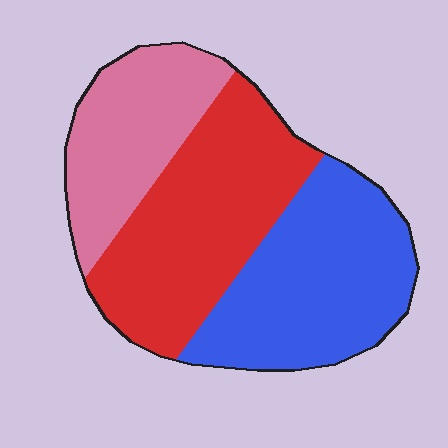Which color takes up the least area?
Pink, at roughly 25%.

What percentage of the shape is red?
Red covers roughly 40% of the shape.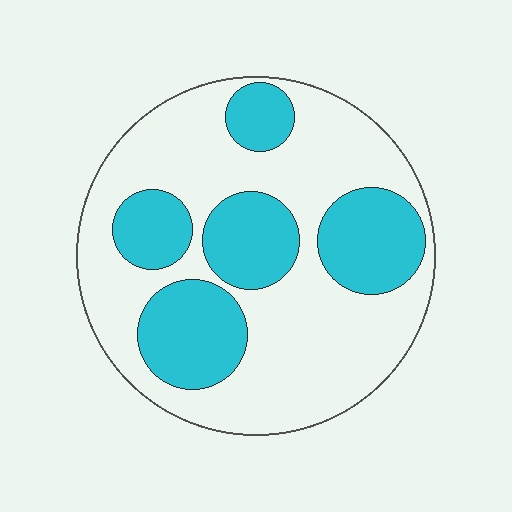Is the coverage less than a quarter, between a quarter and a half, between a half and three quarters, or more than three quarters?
Between a quarter and a half.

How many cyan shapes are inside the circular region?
5.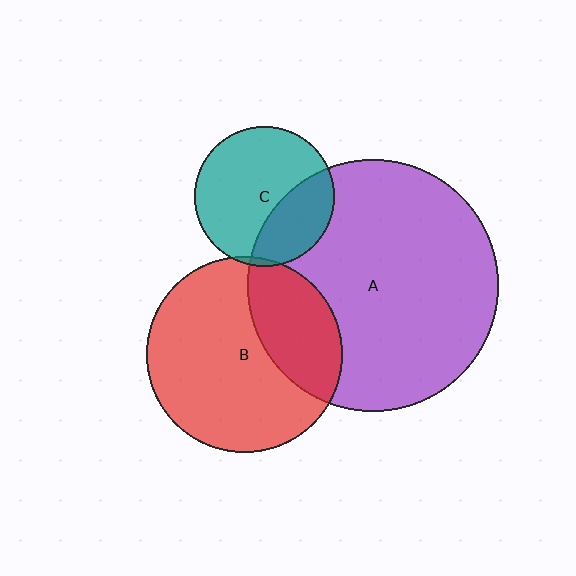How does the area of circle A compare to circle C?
Approximately 3.2 times.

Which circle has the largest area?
Circle A (purple).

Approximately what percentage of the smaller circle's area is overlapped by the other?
Approximately 30%.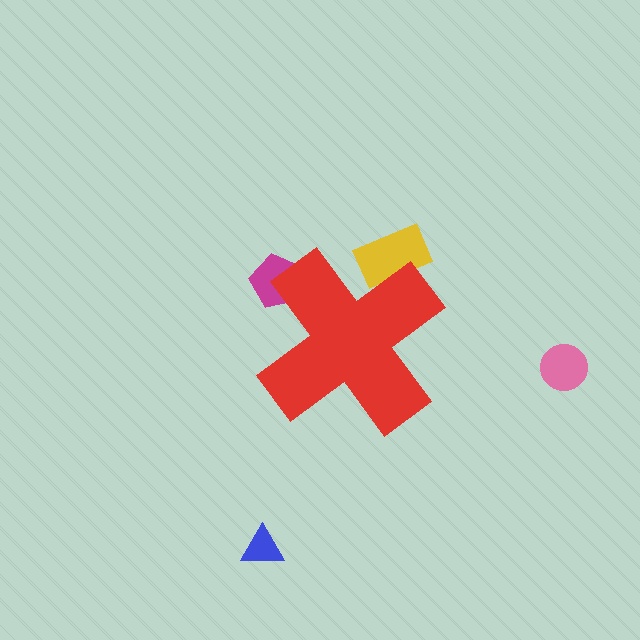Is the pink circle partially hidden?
No, the pink circle is fully visible.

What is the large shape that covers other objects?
A red cross.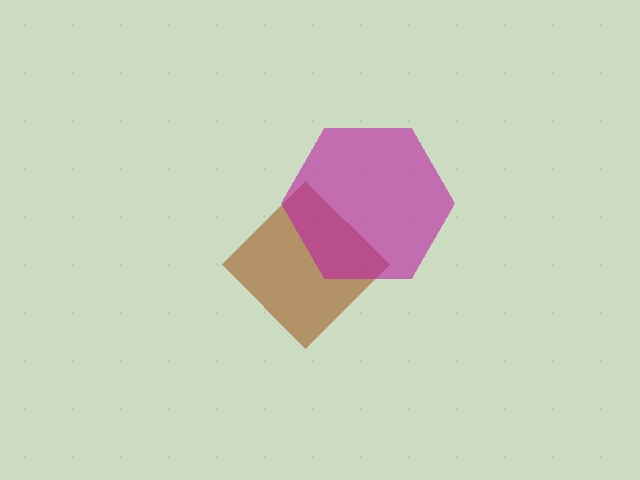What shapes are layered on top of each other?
The layered shapes are: a brown diamond, a magenta hexagon.